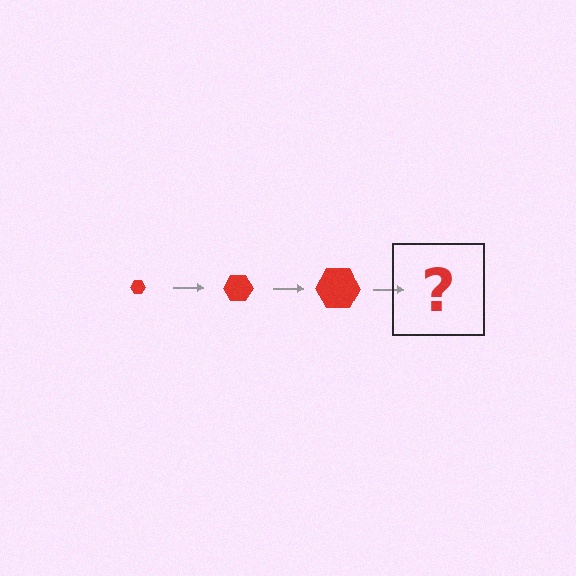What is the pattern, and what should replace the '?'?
The pattern is that the hexagon gets progressively larger each step. The '?' should be a red hexagon, larger than the previous one.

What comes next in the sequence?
The next element should be a red hexagon, larger than the previous one.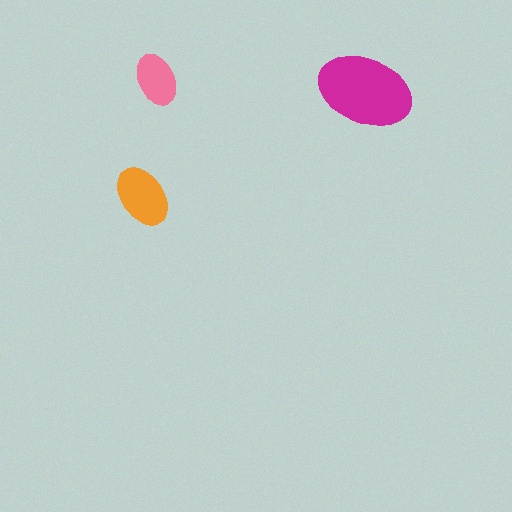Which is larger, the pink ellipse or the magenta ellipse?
The magenta one.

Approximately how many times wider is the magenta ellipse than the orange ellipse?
About 1.5 times wider.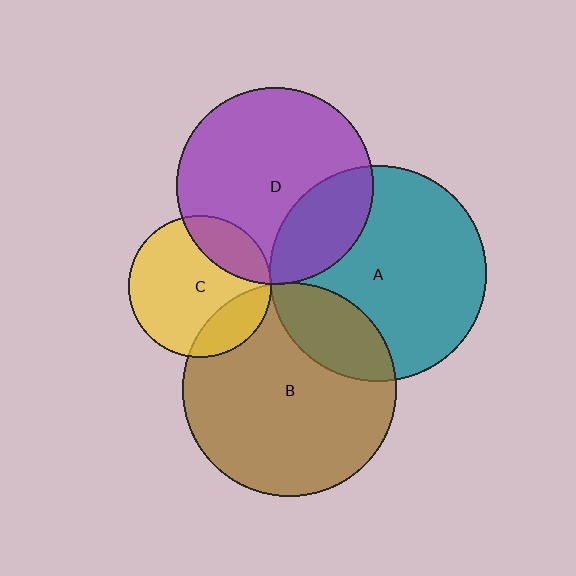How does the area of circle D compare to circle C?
Approximately 1.9 times.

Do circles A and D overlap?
Yes.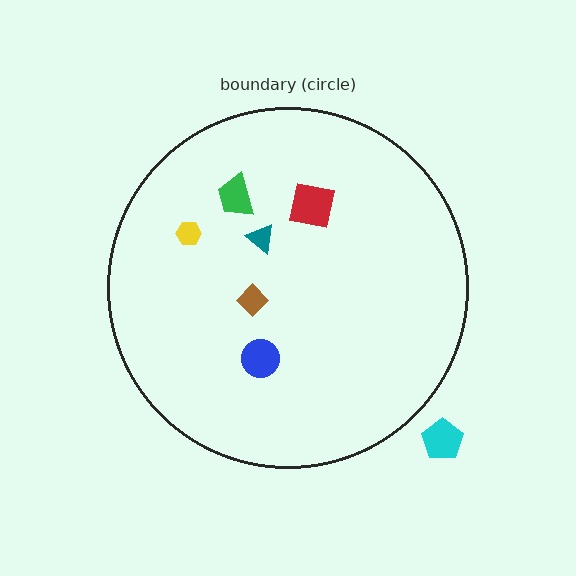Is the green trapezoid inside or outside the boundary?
Inside.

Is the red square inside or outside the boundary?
Inside.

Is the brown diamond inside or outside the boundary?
Inside.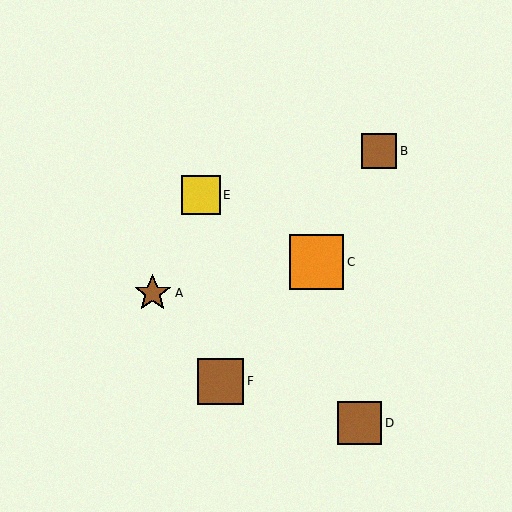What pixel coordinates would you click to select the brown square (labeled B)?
Click at (379, 151) to select the brown square B.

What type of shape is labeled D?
Shape D is a brown square.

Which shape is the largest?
The orange square (labeled C) is the largest.